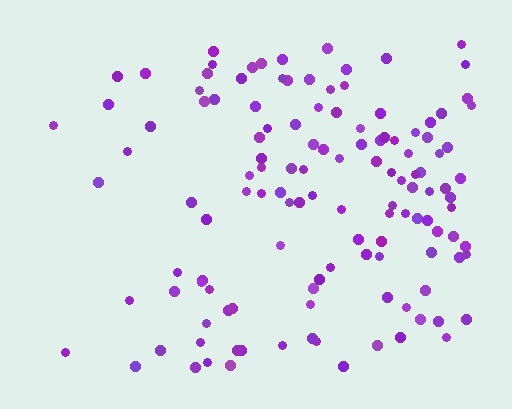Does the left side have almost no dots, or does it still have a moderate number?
Still a moderate number, just noticeably fewer than the right.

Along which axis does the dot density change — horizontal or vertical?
Horizontal.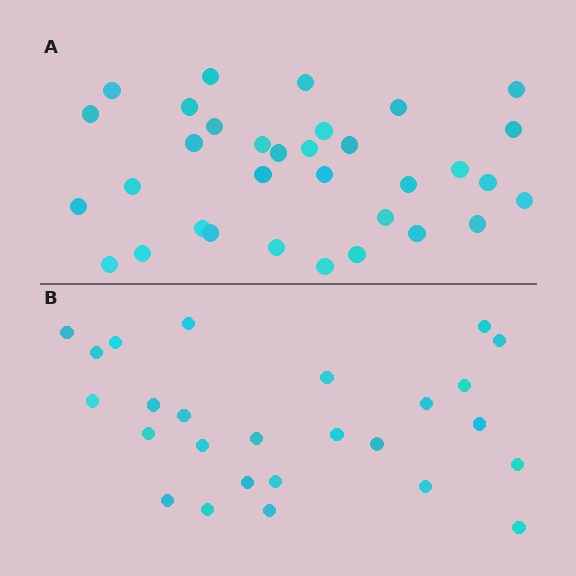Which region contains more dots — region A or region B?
Region A (the top region) has more dots.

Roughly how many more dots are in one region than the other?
Region A has roughly 8 or so more dots than region B.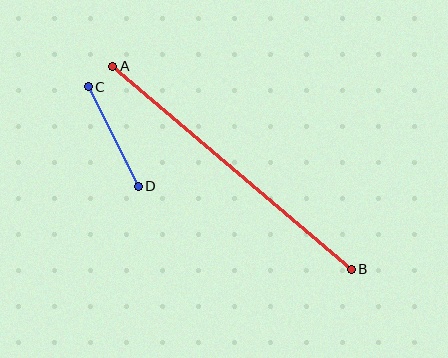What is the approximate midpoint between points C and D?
The midpoint is at approximately (113, 136) pixels.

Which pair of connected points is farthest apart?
Points A and B are farthest apart.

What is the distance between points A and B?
The distance is approximately 313 pixels.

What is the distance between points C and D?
The distance is approximately 112 pixels.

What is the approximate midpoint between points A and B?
The midpoint is at approximately (232, 168) pixels.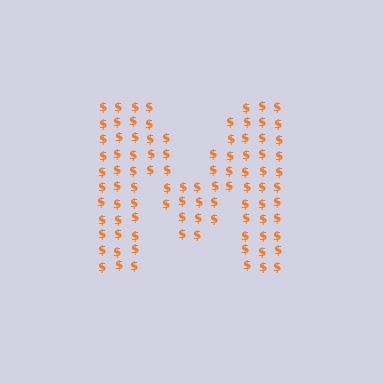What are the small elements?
The small elements are dollar signs.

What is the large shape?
The large shape is the letter M.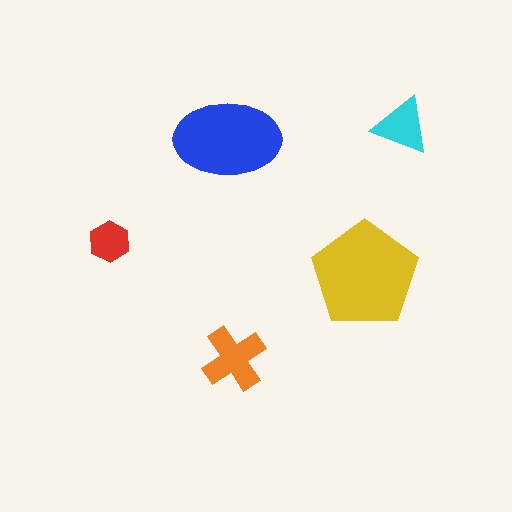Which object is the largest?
The yellow pentagon.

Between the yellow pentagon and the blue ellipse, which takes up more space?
The yellow pentagon.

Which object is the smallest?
The red hexagon.